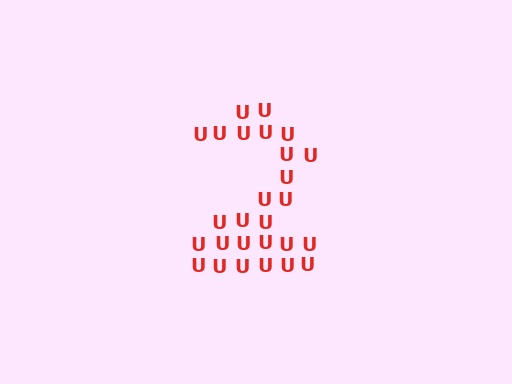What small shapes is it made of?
It is made of small letter U's.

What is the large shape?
The large shape is the digit 2.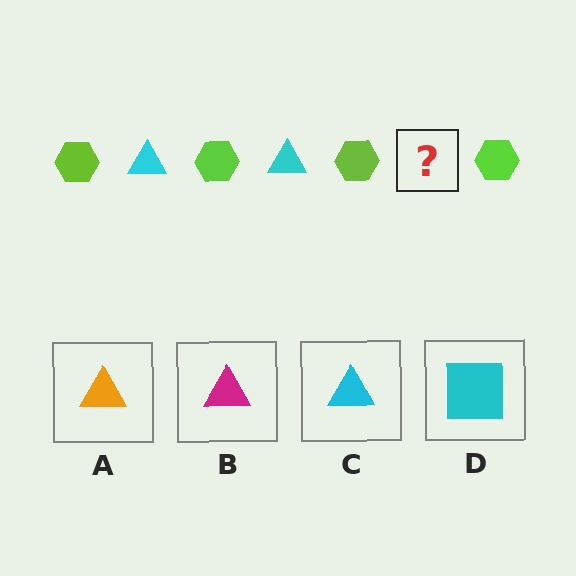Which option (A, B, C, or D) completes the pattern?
C.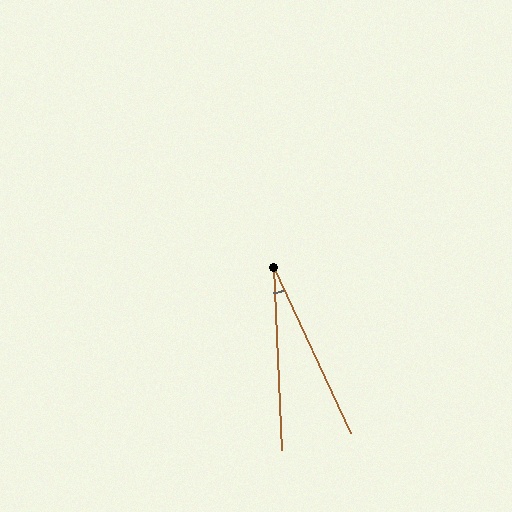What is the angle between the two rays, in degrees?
Approximately 22 degrees.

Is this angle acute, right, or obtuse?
It is acute.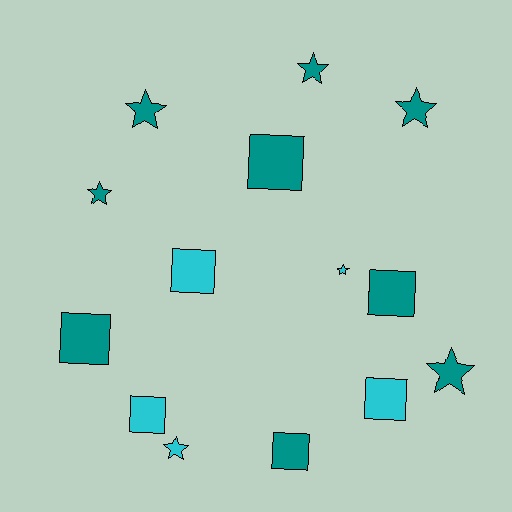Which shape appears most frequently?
Square, with 7 objects.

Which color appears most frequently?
Teal, with 9 objects.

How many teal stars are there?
There are 5 teal stars.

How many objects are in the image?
There are 14 objects.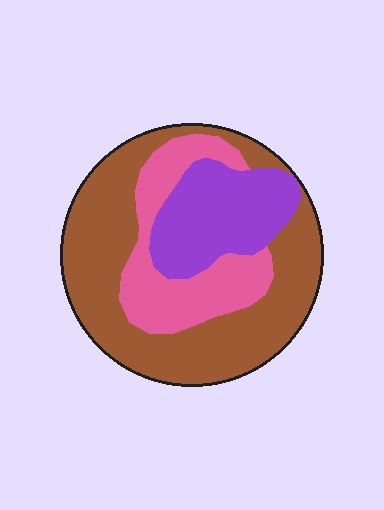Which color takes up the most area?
Brown, at roughly 55%.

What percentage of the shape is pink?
Pink covers 24% of the shape.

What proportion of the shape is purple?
Purple takes up less than a quarter of the shape.